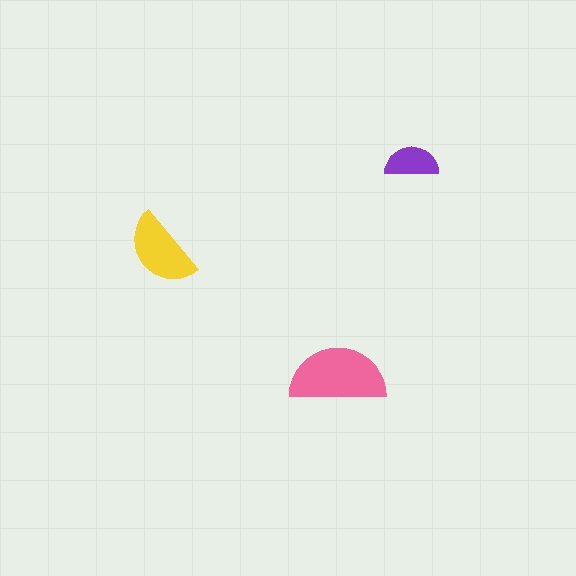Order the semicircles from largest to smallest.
the pink one, the yellow one, the purple one.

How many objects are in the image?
There are 3 objects in the image.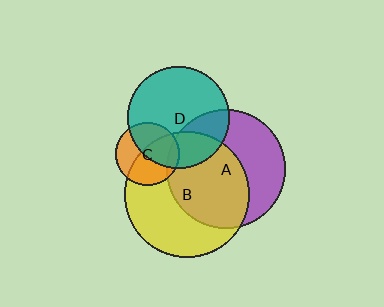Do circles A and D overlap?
Yes.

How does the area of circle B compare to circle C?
Approximately 3.9 times.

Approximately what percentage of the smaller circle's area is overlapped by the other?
Approximately 30%.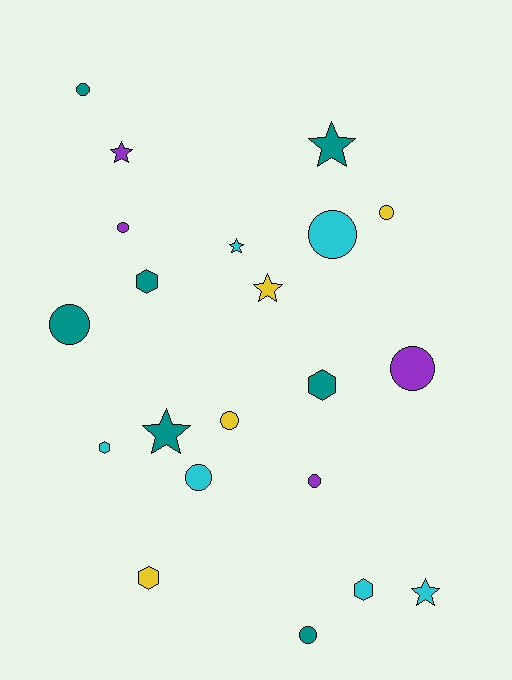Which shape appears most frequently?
Circle, with 10 objects.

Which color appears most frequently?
Teal, with 7 objects.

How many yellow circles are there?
There are 2 yellow circles.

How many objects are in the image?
There are 21 objects.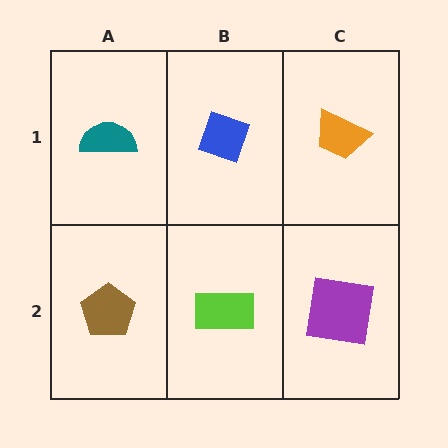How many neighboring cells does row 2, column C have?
2.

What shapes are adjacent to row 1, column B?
A lime rectangle (row 2, column B), a teal semicircle (row 1, column A), an orange trapezoid (row 1, column C).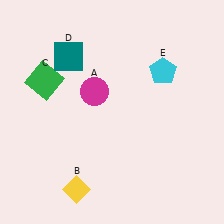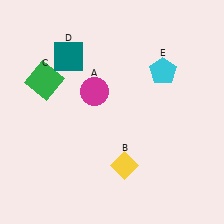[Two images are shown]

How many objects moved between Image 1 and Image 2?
1 object moved between the two images.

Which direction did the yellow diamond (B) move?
The yellow diamond (B) moved right.